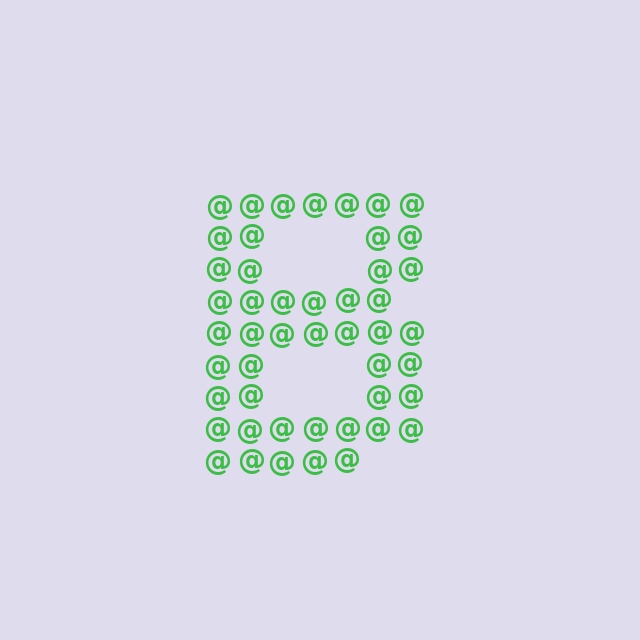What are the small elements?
The small elements are at signs.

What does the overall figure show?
The overall figure shows the letter B.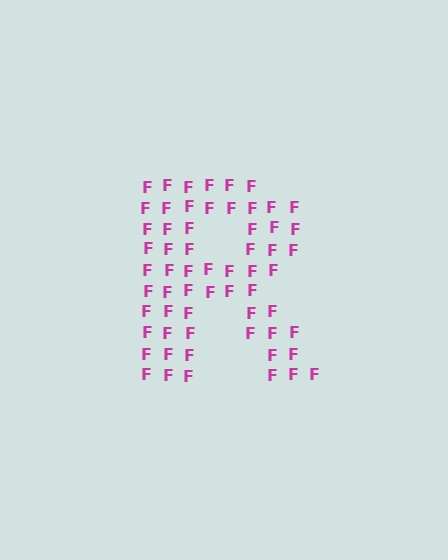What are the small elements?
The small elements are letter F's.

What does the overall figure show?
The overall figure shows the letter R.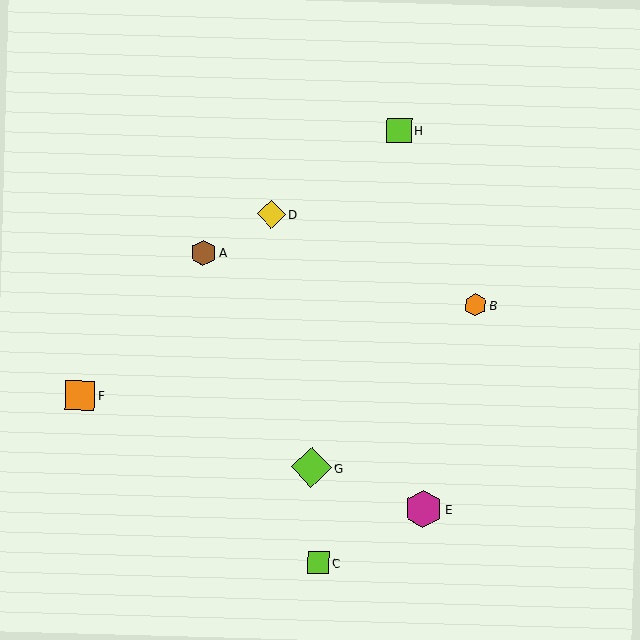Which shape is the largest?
The lime diamond (labeled G) is the largest.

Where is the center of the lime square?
The center of the lime square is at (399, 131).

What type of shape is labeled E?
Shape E is a magenta hexagon.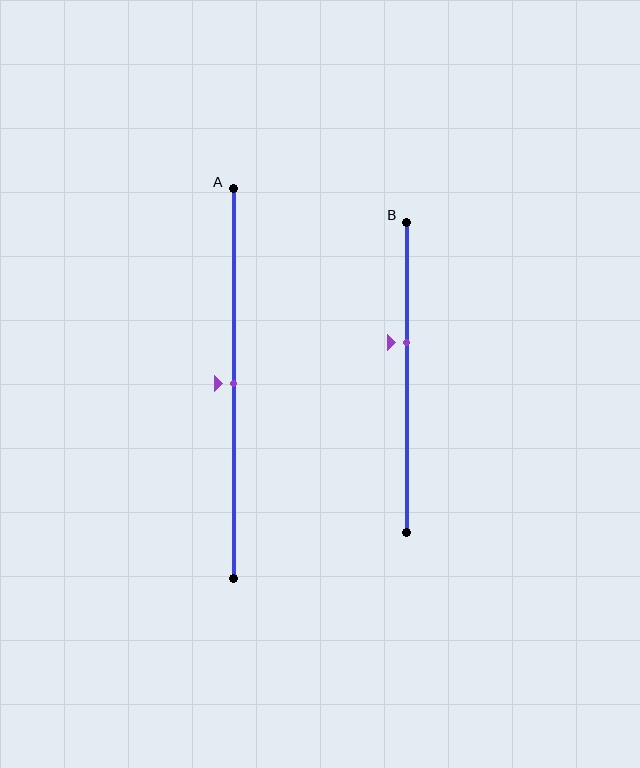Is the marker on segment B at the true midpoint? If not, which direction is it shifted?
No, the marker on segment B is shifted upward by about 11% of the segment length.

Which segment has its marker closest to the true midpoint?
Segment A has its marker closest to the true midpoint.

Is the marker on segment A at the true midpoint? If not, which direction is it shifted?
Yes, the marker on segment A is at the true midpoint.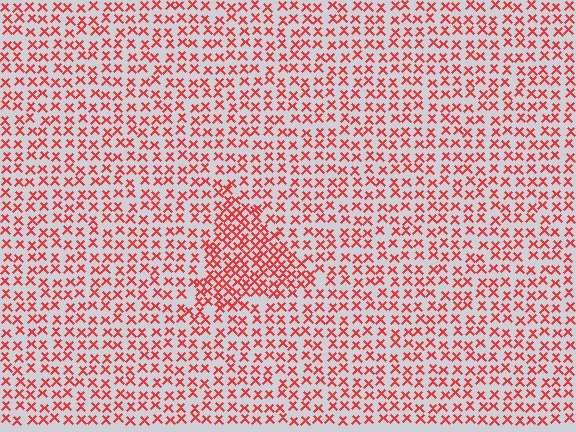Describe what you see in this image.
The image contains small red elements arranged at two different densities. A triangle-shaped region is visible where the elements are more densely packed than the surrounding area.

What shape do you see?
I see a triangle.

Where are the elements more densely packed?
The elements are more densely packed inside the triangle boundary.